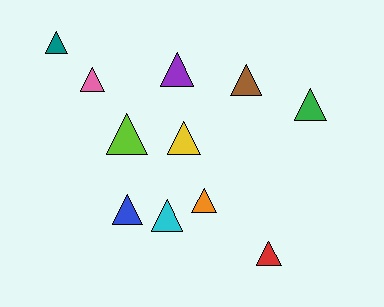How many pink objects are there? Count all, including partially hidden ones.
There is 1 pink object.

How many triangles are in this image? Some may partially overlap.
There are 11 triangles.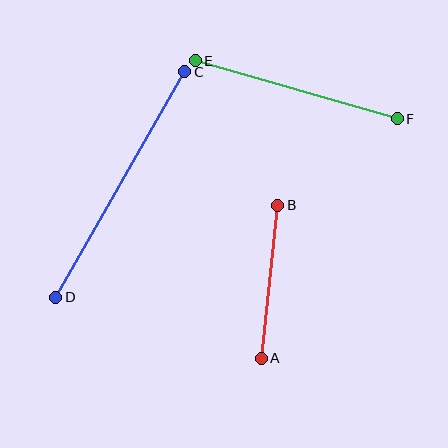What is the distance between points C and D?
The distance is approximately 260 pixels.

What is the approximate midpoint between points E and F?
The midpoint is at approximately (296, 90) pixels.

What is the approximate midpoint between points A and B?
The midpoint is at approximately (269, 282) pixels.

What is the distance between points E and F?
The distance is approximately 210 pixels.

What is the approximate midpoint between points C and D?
The midpoint is at approximately (120, 185) pixels.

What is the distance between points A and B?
The distance is approximately 154 pixels.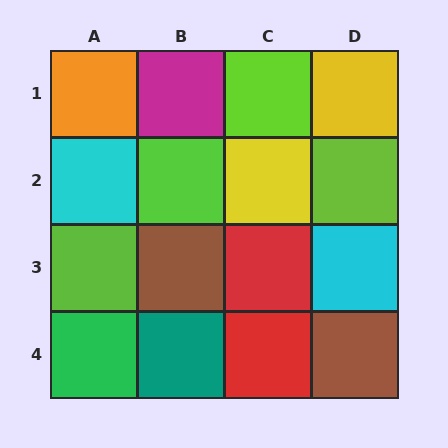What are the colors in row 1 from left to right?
Orange, magenta, lime, yellow.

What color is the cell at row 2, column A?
Cyan.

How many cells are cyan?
2 cells are cyan.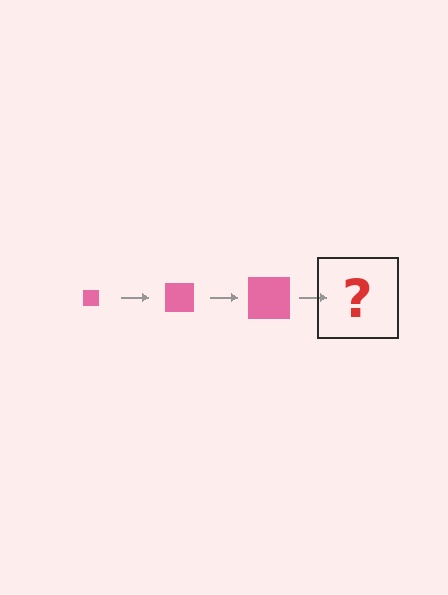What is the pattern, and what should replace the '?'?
The pattern is that the square gets progressively larger each step. The '?' should be a pink square, larger than the previous one.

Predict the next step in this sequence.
The next step is a pink square, larger than the previous one.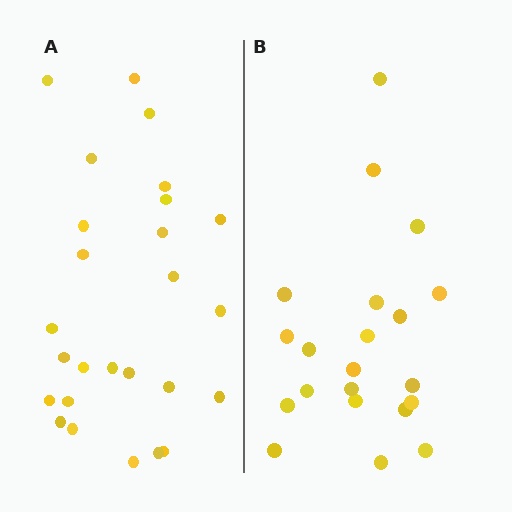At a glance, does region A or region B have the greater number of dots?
Region A (the left region) has more dots.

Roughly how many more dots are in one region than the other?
Region A has about 5 more dots than region B.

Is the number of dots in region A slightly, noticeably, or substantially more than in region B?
Region A has only slightly more — the two regions are fairly close. The ratio is roughly 1.2 to 1.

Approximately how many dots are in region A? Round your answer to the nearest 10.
About 30 dots. (The exact count is 26, which rounds to 30.)